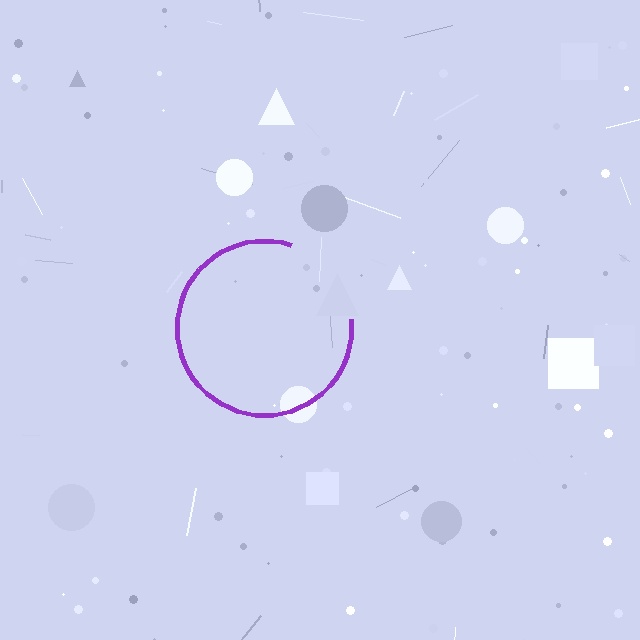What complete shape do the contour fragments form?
The contour fragments form a circle.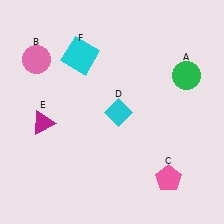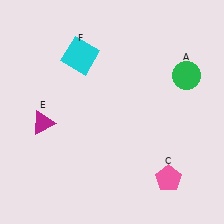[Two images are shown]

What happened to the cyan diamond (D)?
The cyan diamond (D) was removed in Image 2. It was in the bottom-right area of Image 1.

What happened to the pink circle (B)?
The pink circle (B) was removed in Image 2. It was in the top-left area of Image 1.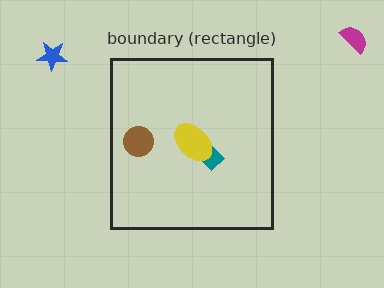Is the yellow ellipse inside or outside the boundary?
Inside.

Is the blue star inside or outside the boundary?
Outside.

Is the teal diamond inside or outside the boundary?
Inside.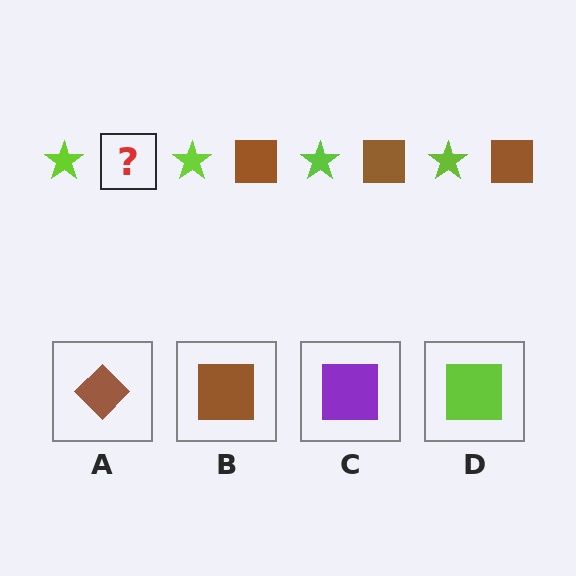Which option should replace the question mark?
Option B.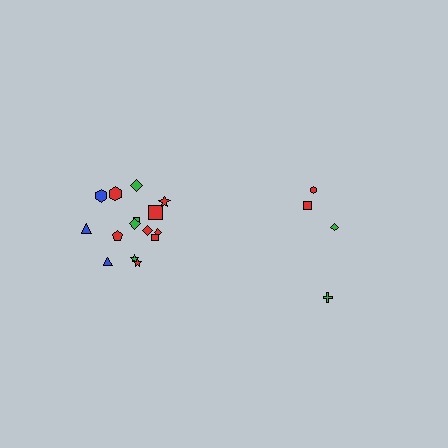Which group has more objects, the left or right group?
The left group.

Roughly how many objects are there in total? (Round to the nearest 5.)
Roughly 20 objects in total.